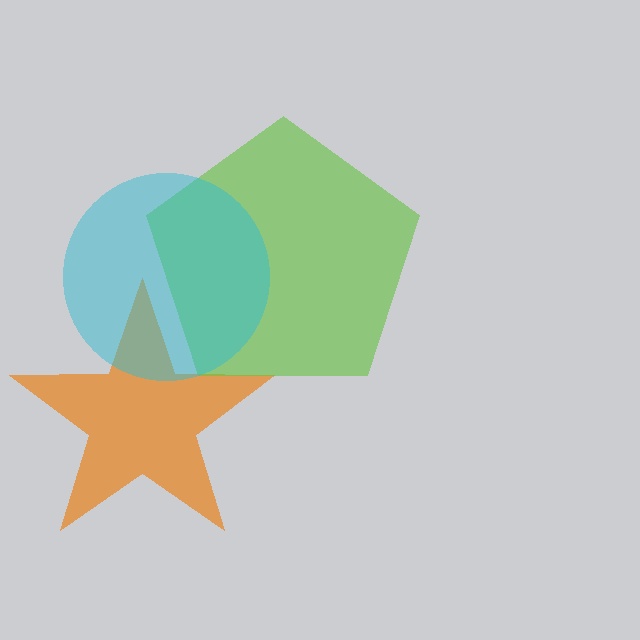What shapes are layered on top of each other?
The layered shapes are: an orange star, a lime pentagon, a cyan circle.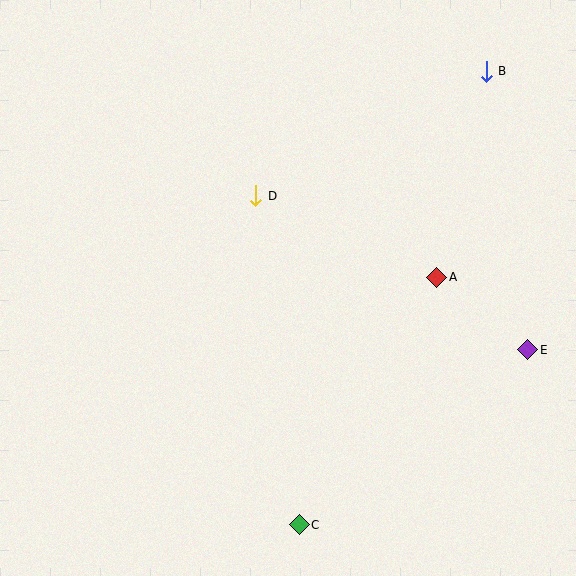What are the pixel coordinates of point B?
Point B is at (486, 71).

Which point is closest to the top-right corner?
Point B is closest to the top-right corner.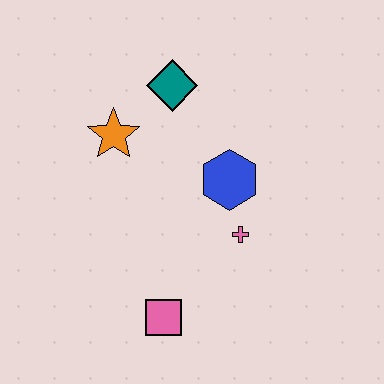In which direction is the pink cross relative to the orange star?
The pink cross is to the right of the orange star.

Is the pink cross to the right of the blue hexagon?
Yes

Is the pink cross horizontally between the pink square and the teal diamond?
No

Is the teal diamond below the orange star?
No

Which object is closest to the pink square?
The pink cross is closest to the pink square.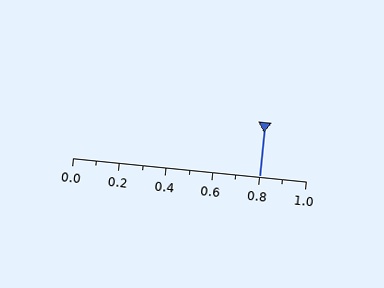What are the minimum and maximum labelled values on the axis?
The axis runs from 0.0 to 1.0.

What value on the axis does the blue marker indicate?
The marker indicates approximately 0.8.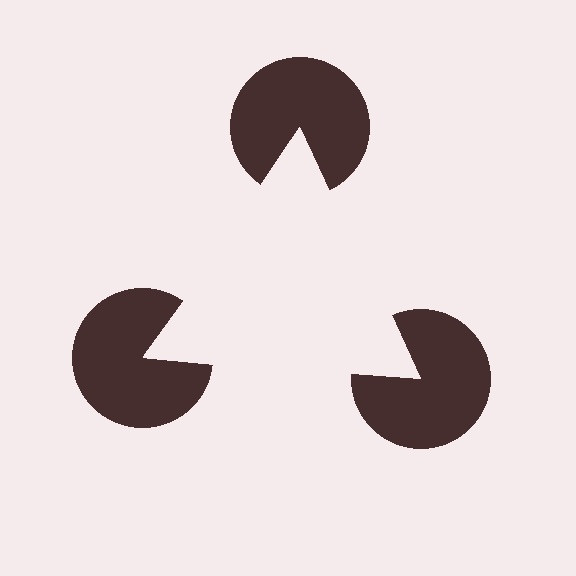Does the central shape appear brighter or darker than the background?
It typically appears slightly brighter than the background, even though no actual brightness change is drawn.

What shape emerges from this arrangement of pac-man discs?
An illusory triangle — its edges are inferred from the aligned wedge cuts in the pac-man discs, not physically drawn.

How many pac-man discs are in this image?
There are 3 — one at each vertex of the illusory triangle.